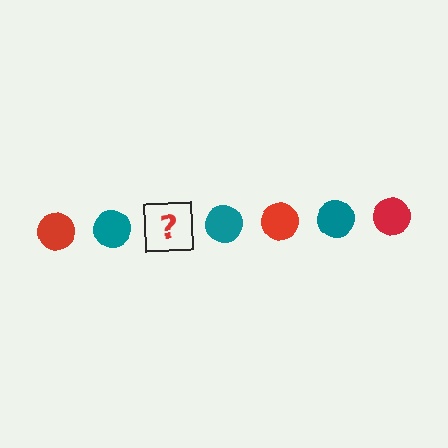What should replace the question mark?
The question mark should be replaced with a red circle.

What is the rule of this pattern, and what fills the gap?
The rule is that the pattern cycles through red, teal circles. The gap should be filled with a red circle.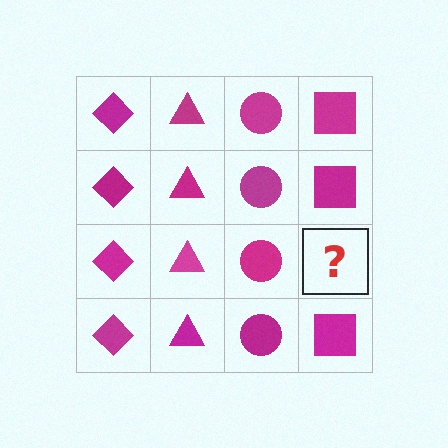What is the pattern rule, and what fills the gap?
The rule is that each column has a consistent shape. The gap should be filled with a magenta square.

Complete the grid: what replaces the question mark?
The question mark should be replaced with a magenta square.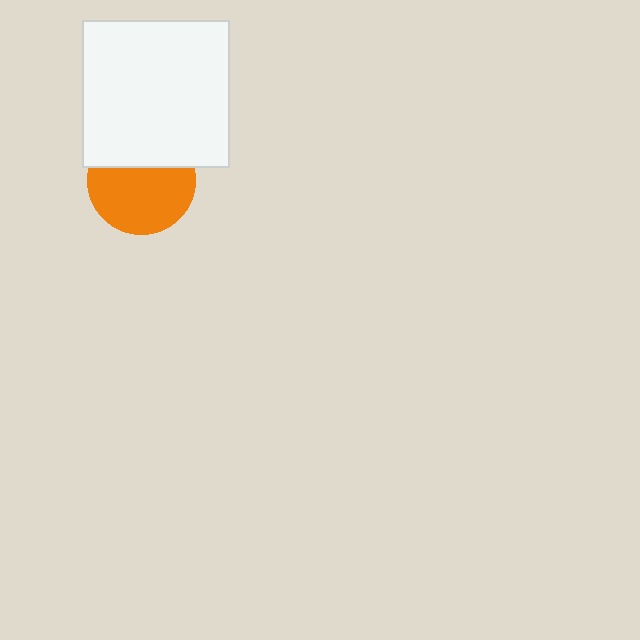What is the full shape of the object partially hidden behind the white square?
The partially hidden object is an orange circle.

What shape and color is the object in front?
The object in front is a white square.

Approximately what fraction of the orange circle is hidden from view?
Roughly 35% of the orange circle is hidden behind the white square.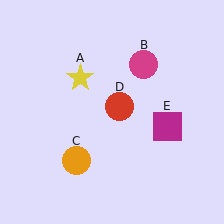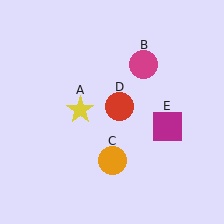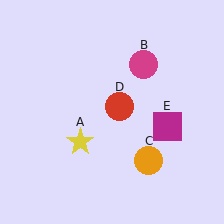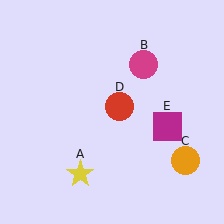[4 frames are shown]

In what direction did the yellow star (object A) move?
The yellow star (object A) moved down.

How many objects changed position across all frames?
2 objects changed position: yellow star (object A), orange circle (object C).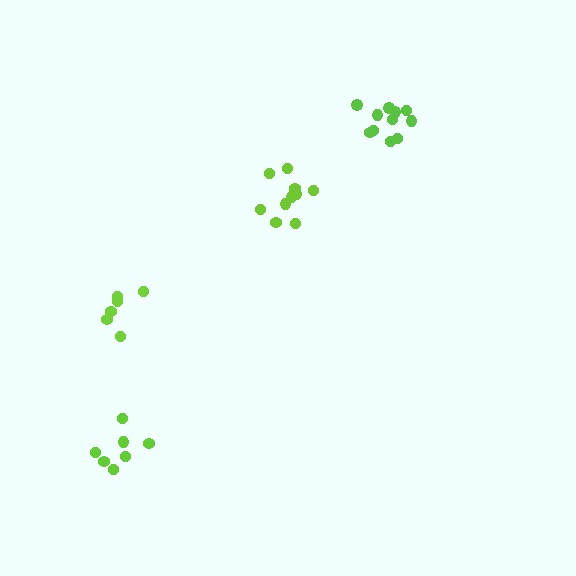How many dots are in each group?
Group 1: 11 dots, Group 2: 6 dots, Group 3: 11 dots, Group 4: 7 dots (35 total).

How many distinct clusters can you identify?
There are 4 distinct clusters.